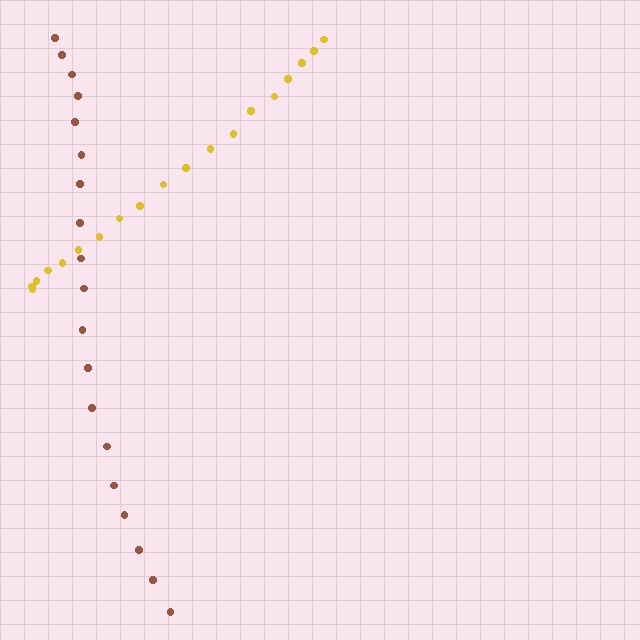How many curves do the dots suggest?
There are 2 distinct paths.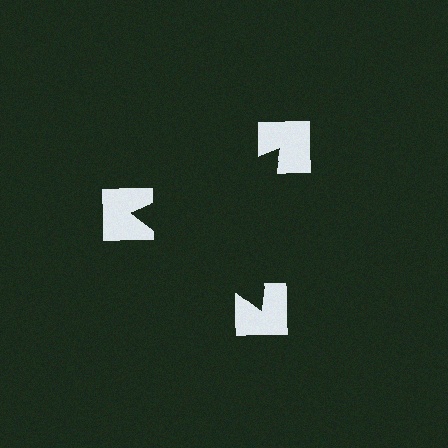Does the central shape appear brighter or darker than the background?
It typically appears slightly darker than the background, even though no actual brightness change is drawn.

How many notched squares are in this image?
There are 3 — one at each vertex of the illusory triangle.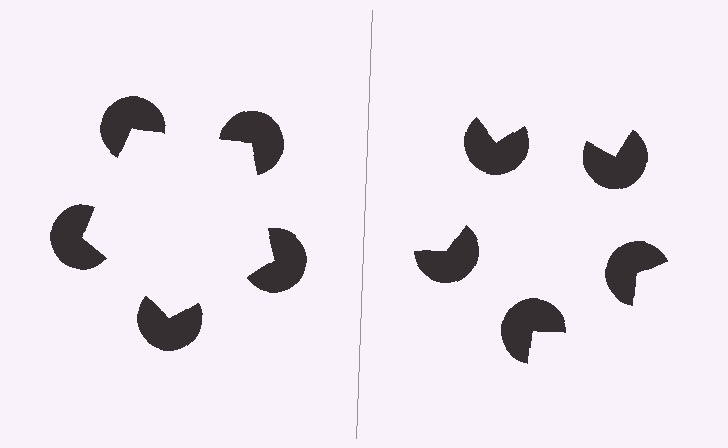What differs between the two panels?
The pac-man discs are positioned identically on both sides; only the wedge orientations differ. On the left they align to a pentagon; on the right they are misaligned.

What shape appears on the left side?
An illusory pentagon.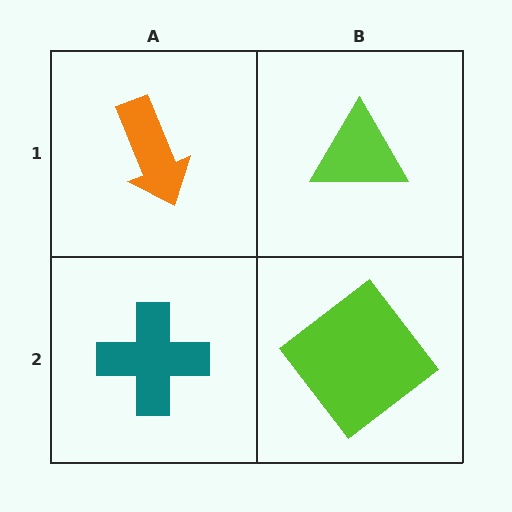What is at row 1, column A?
An orange arrow.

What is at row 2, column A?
A teal cross.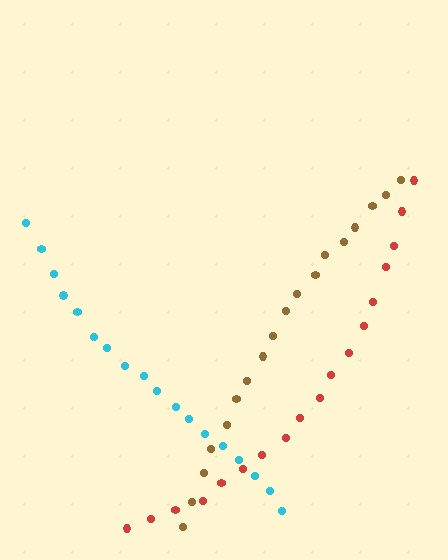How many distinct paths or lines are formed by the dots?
There are 3 distinct paths.